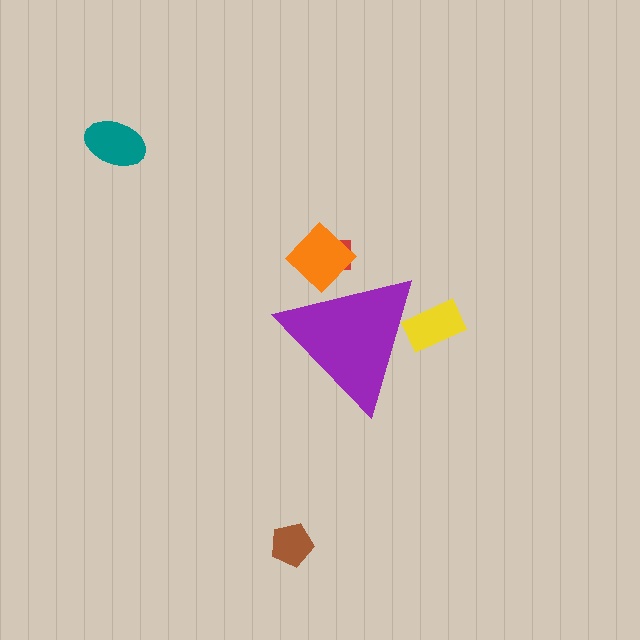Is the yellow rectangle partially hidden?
Yes, the yellow rectangle is partially hidden behind the purple triangle.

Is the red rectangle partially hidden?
Yes, the red rectangle is partially hidden behind the purple triangle.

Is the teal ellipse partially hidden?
No, the teal ellipse is fully visible.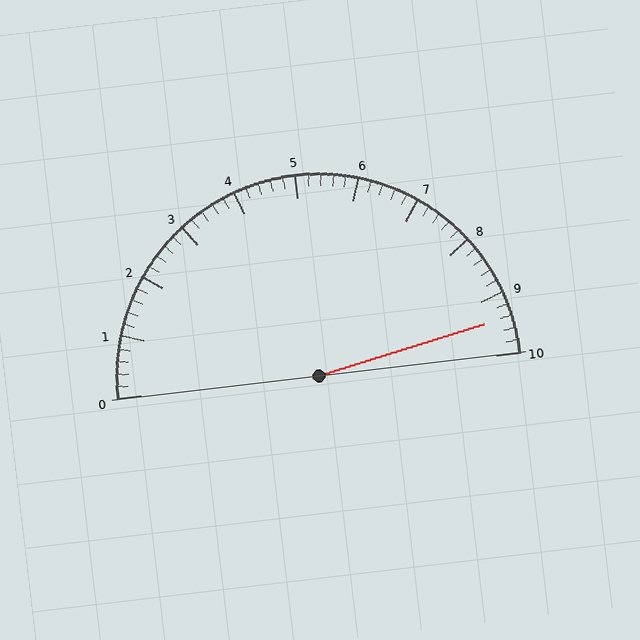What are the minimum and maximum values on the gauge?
The gauge ranges from 0 to 10.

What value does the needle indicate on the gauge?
The needle indicates approximately 9.4.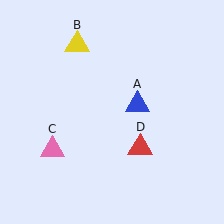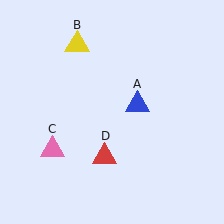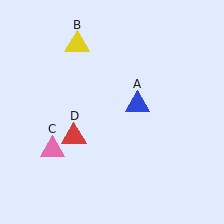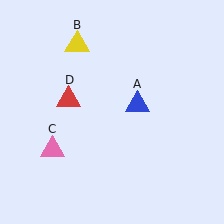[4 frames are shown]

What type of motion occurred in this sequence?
The red triangle (object D) rotated clockwise around the center of the scene.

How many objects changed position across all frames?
1 object changed position: red triangle (object D).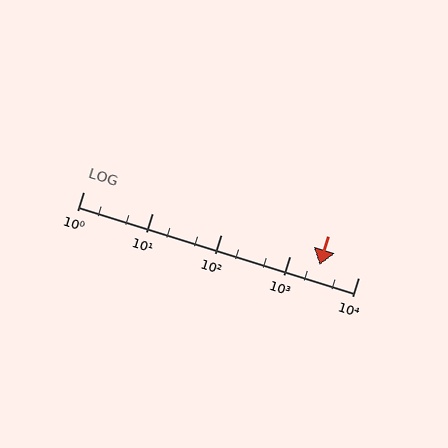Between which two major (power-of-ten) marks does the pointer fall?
The pointer is between 1000 and 10000.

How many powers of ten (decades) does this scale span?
The scale spans 4 decades, from 1 to 10000.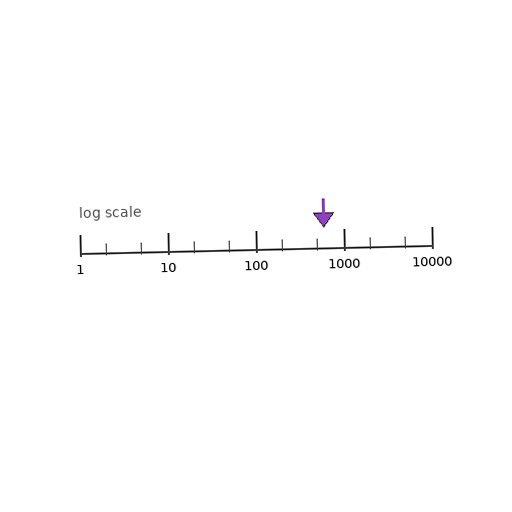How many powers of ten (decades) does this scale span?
The scale spans 4 decades, from 1 to 10000.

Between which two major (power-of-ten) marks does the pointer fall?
The pointer is between 100 and 1000.